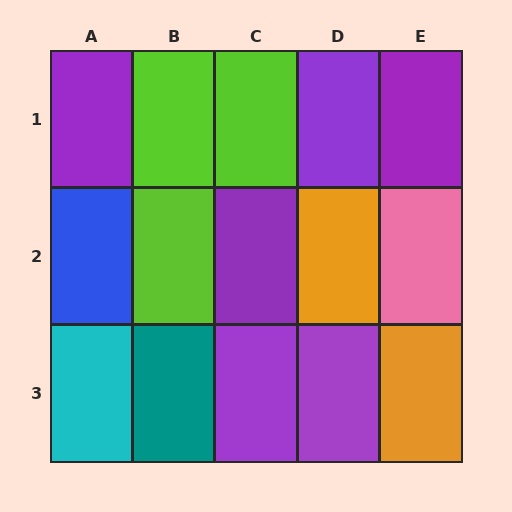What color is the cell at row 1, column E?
Purple.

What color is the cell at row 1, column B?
Lime.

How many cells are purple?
6 cells are purple.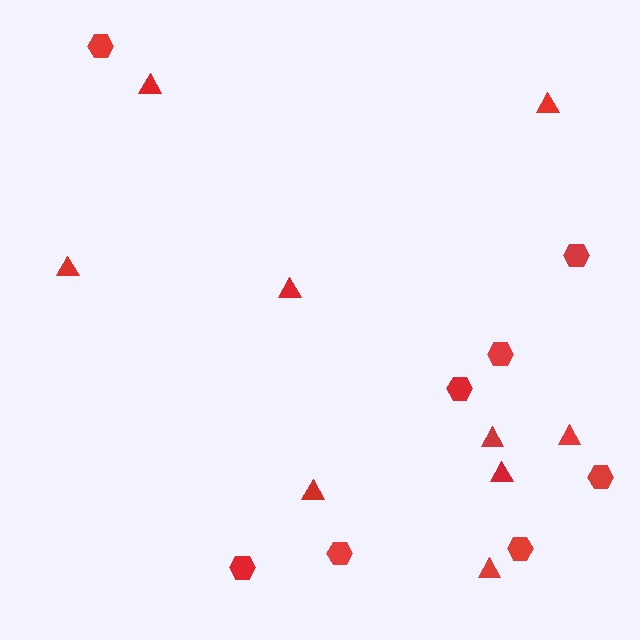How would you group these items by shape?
There are 2 groups: one group of hexagons (8) and one group of triangles (9).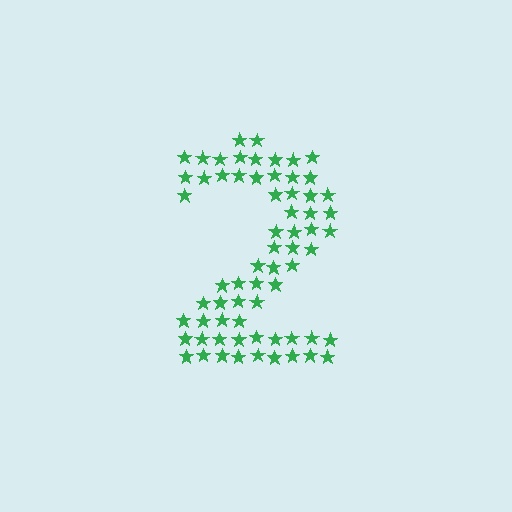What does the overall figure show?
The overall figure shows the digit 2.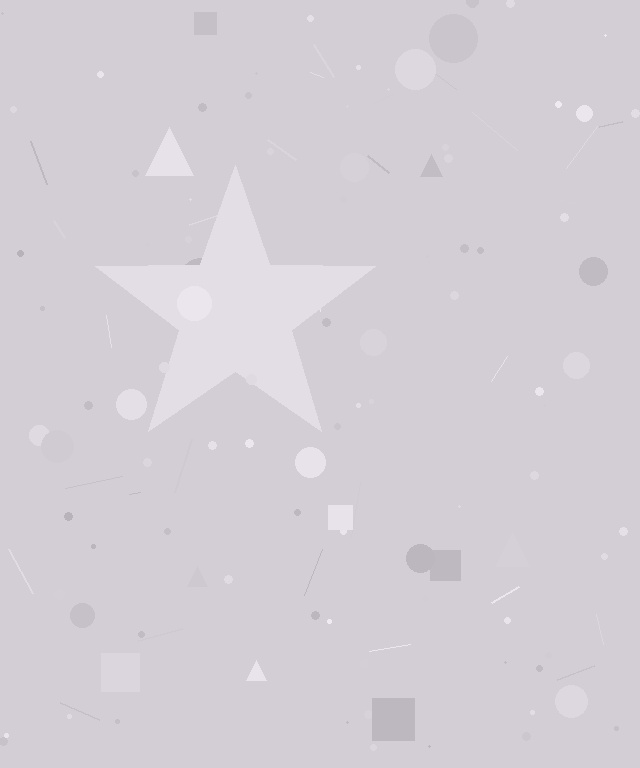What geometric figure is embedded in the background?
A star is embedded in the background.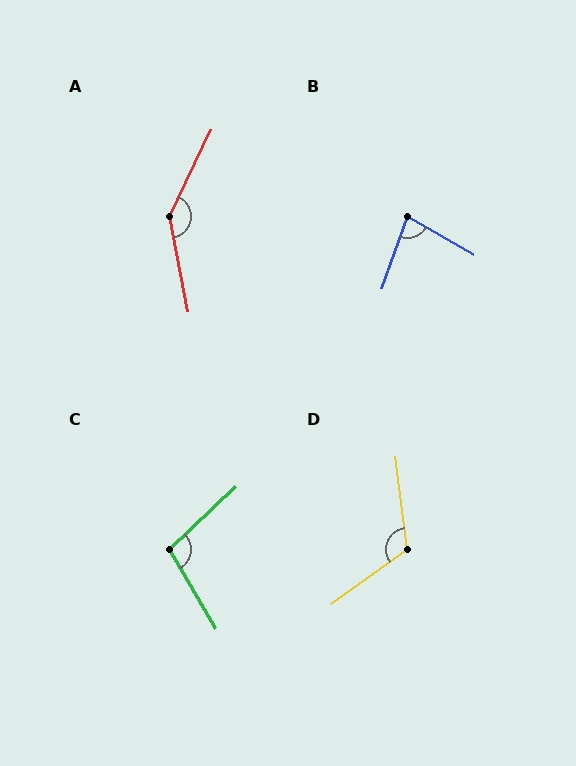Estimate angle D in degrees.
Approximately 119 degrees.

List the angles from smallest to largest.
B (80°), C (103°), D (119°), A (143°).